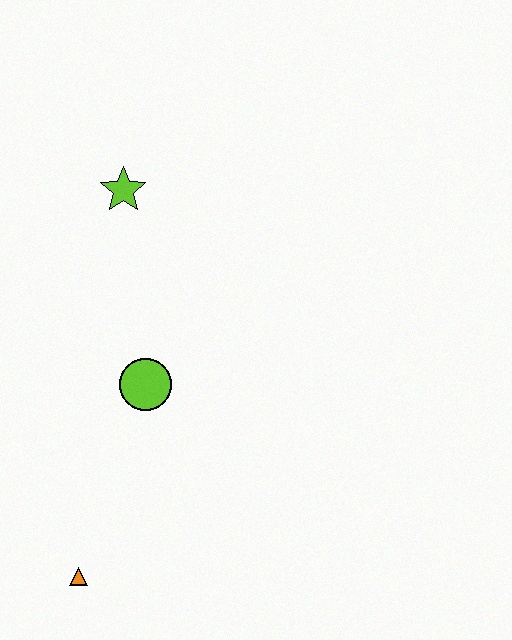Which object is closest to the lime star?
The lime circle is closest to the lime star.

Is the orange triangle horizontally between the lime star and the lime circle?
No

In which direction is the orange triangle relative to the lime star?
The orange triangle is below the lime star.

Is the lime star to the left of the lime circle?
Yes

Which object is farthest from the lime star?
The orange triangle is farthest from the lime star.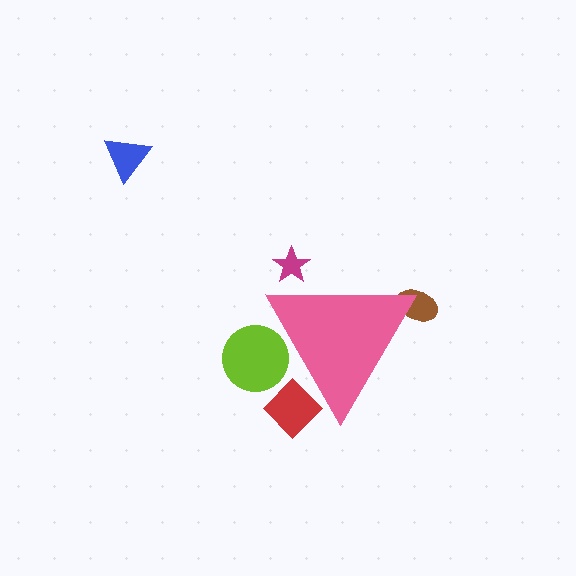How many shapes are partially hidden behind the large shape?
4 shapes are partially hidden.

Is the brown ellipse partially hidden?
Yes, the brown ellipse is partially hidden behind the pink triangle.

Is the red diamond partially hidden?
Yes, the red diamond is partially hidden behind the pink triangle.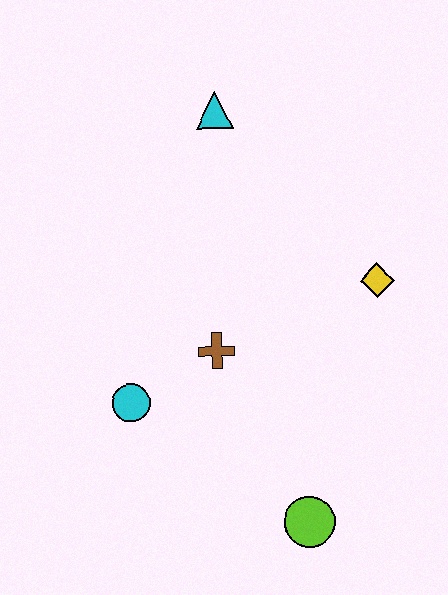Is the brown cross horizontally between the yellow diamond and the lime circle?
No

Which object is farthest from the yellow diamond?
The cyan circle is farthest from the yellow diamond.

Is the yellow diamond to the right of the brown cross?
Yes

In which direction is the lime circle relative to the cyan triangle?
The lime circle is below the cyan triangle.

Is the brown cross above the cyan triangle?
No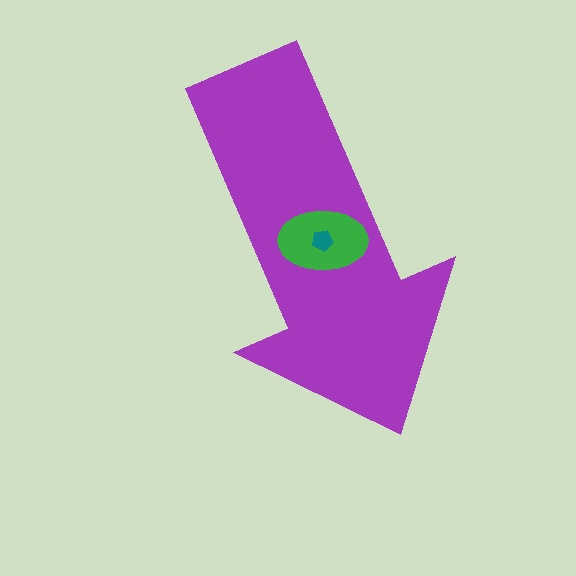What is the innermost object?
The teal pentagon.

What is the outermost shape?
The purple arrow.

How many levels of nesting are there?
3.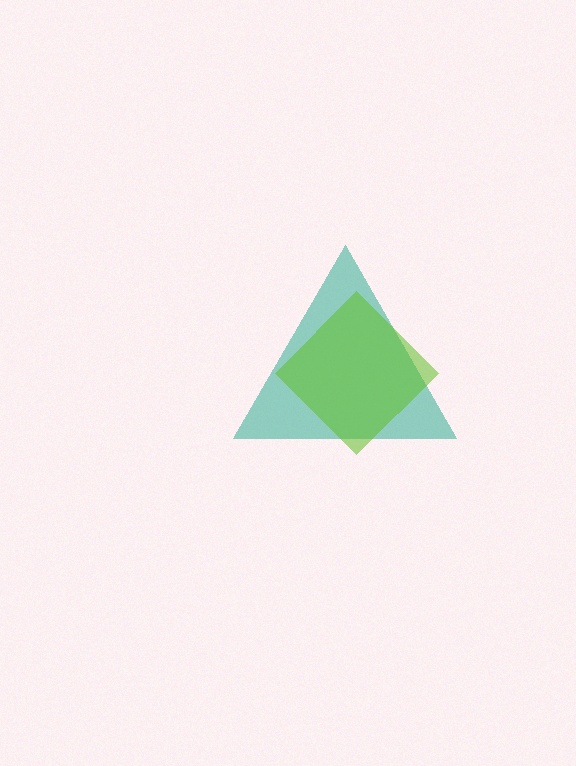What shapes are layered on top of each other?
The layered shapes are: a teal triangle, a lime diamond.